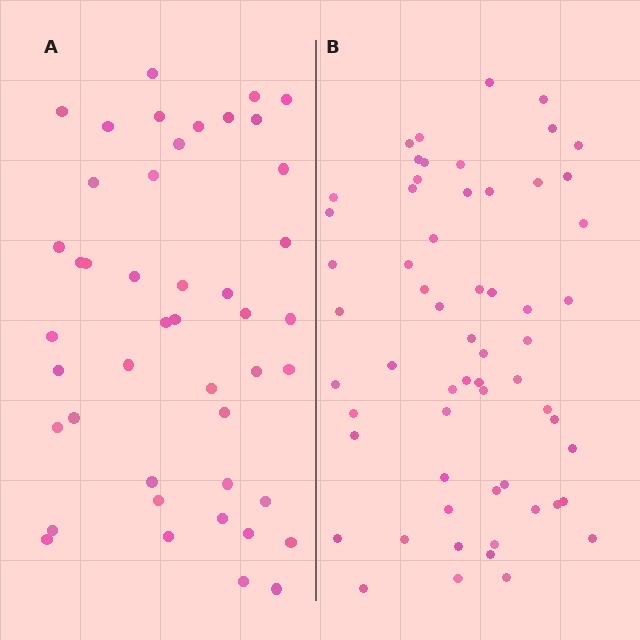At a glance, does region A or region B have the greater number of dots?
Region B (the right region) has more dots.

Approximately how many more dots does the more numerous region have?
Region B has approximately 15 more dots than region A.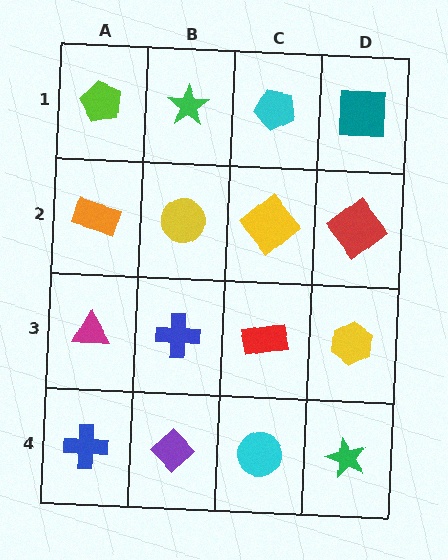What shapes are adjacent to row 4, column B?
A blue cross (row 3, column B), a blue cross (row 4, column A), a cyan circle (row 4, column C).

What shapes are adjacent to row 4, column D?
A yellow hexagon (row 3, column D), a cyan circle (row 4, column C).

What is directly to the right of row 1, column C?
A teal square.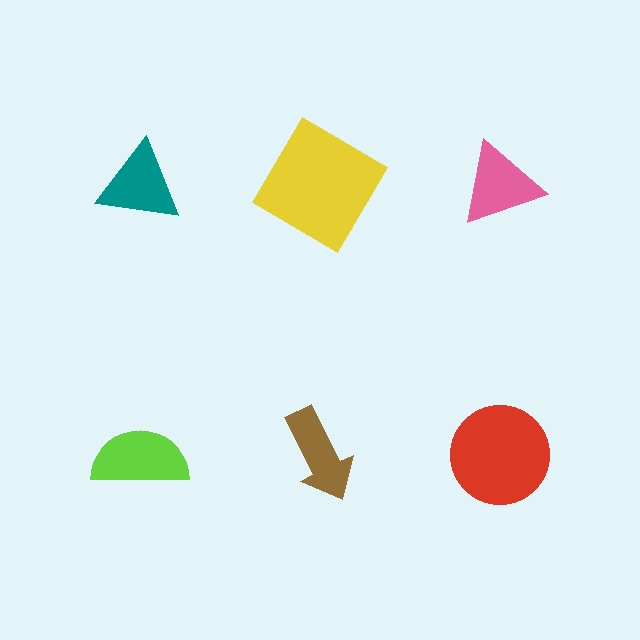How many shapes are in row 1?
3 shapes.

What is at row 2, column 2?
A brown arrow.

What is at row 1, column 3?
A pink triangle.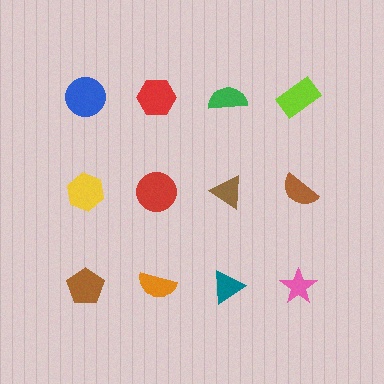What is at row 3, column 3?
A teal triangle.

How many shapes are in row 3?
4 shapes.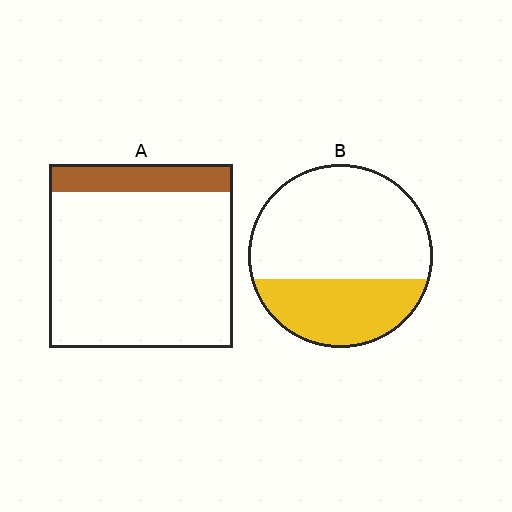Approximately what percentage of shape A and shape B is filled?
A is approximately 15% and B is approximately 35%.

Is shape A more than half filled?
No.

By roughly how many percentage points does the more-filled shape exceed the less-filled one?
By roughly 20 percentage points (B over A).